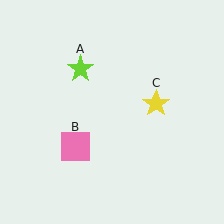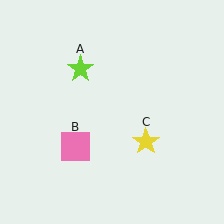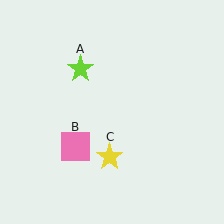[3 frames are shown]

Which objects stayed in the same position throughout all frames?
Lime star (object A) and pink square (object B) remained stationary.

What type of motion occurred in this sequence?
The yellow star (object C) rotated clockwise around the center of the scene.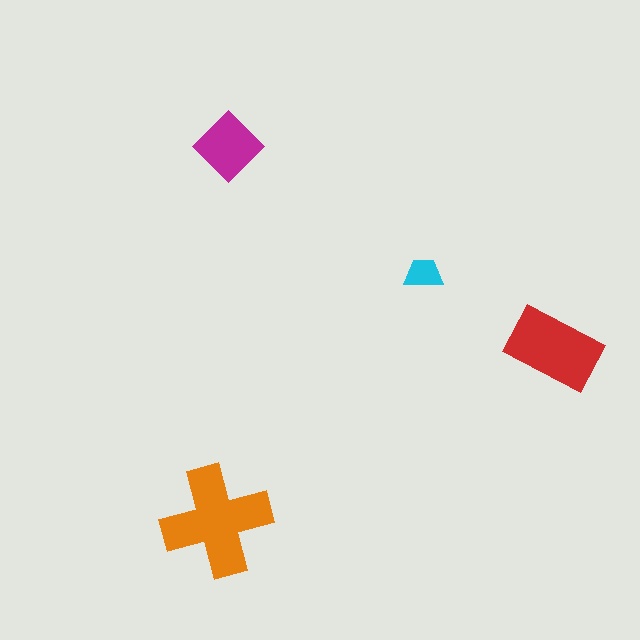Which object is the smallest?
The cyan trapezoid.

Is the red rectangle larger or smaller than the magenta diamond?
Larger.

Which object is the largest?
The orange cross.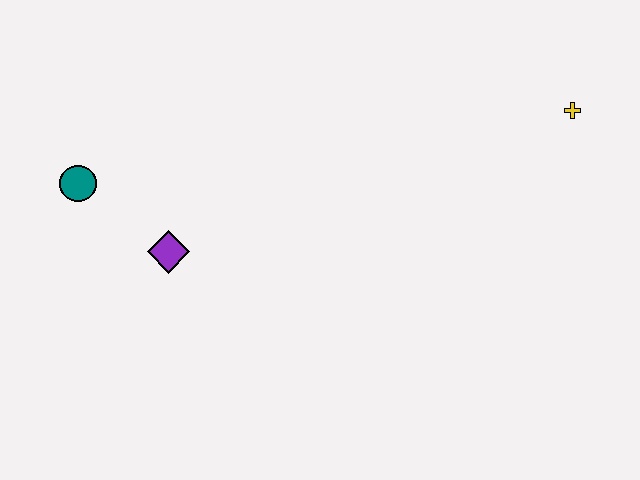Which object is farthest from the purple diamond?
The yellow cross is farthest from the purple diamond.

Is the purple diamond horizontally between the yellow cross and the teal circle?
Yes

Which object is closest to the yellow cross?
The purple diamond is closest to the yellow cross.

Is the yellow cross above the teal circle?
Yes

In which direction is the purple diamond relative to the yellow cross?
The purple diamond is to the left of the yellow cross.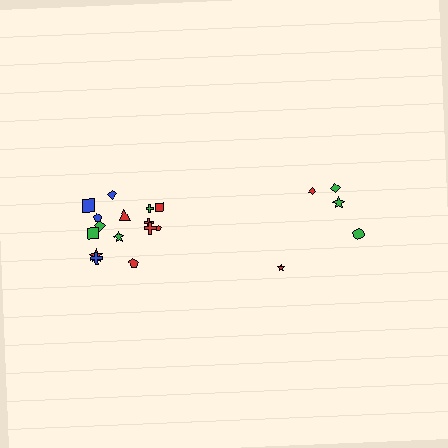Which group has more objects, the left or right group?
The left group.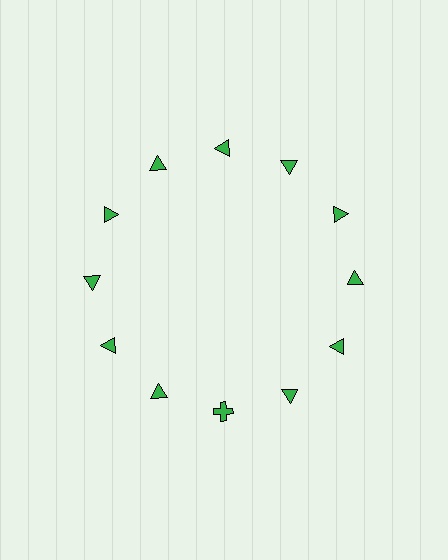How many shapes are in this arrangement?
There are 12 shapes arranged in a ring pattern.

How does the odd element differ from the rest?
It has a different shape: cross instead of triangle.